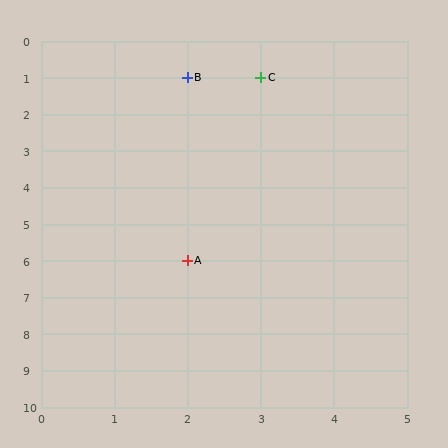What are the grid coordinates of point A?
Point A is at grid coordinates (2, 6).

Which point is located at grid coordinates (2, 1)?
Point B is at (2, 1).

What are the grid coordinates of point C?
Point C is at grid coordinates (3, 1).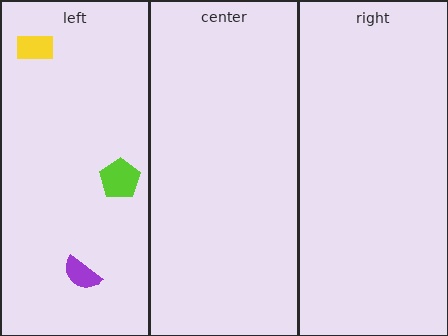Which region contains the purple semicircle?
The left region.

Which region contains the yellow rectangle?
The left region.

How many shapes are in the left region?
3.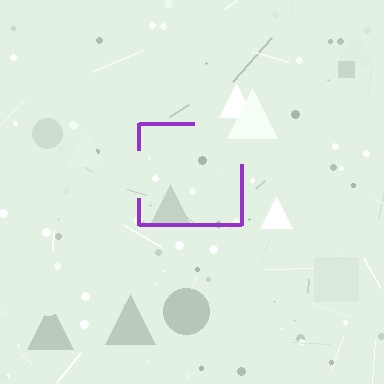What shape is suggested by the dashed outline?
The dashed outline suggests a square.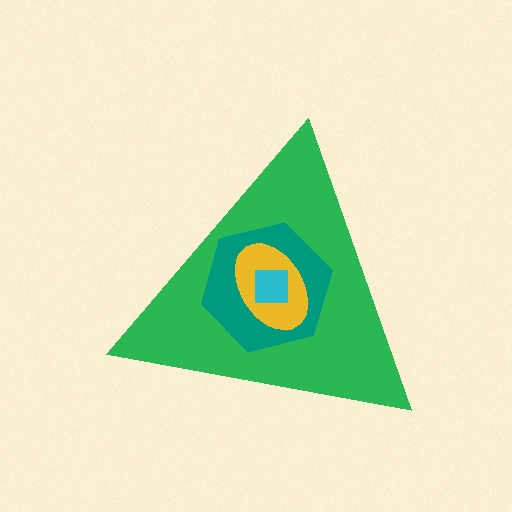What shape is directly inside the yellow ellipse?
The cyan square.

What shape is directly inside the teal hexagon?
The yellow ellipse.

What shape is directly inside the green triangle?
The teal hexagon.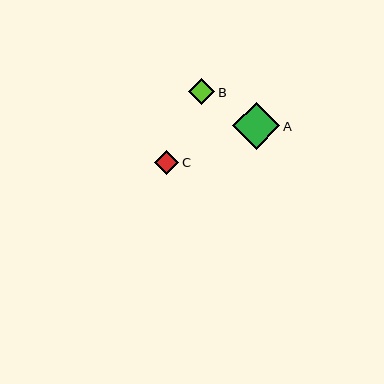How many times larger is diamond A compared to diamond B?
Diamond A is approximately 1.8 times the size of diamond B.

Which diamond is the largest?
Diamond A is the largest with a size of approximately 47 pixels.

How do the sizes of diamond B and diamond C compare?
Diamond B and diamond C are approximately the same size.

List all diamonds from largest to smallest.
From largest to smallest: A, B, C.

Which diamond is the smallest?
Diamond C is the smallest with a size of approximately 24 pixels.